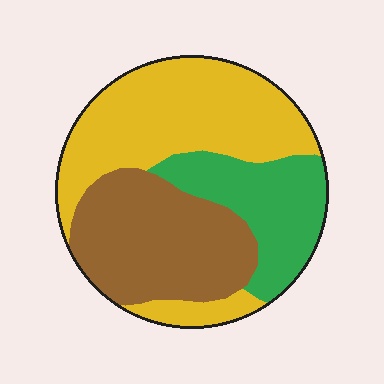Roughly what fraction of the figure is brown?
Brown takes up between a sixth and a third of the figure.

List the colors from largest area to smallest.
From largest to smallest: yellow, brown, green.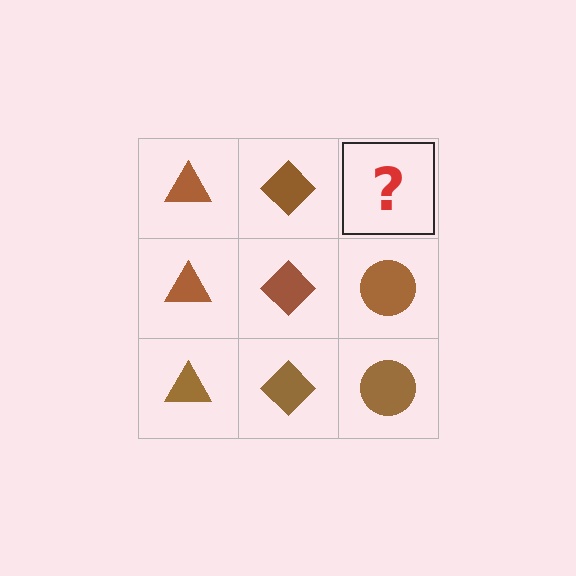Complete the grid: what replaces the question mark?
The question mark should be replaced with a brown circle.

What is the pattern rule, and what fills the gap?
The rule is that each column has a consistent shape. The gap should be filled with a brown circle.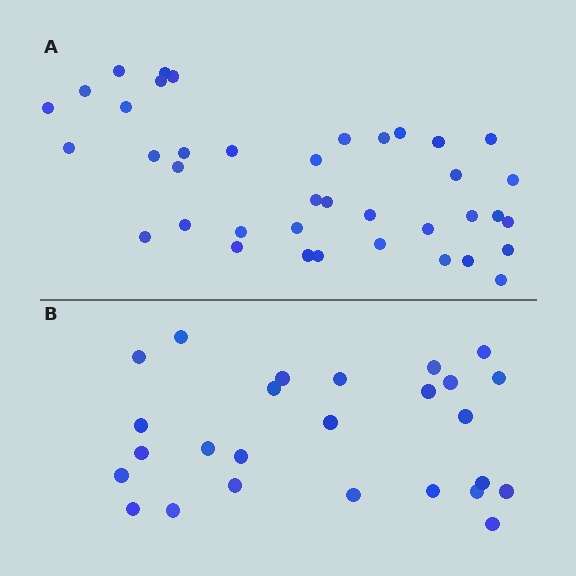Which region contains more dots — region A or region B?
Region A (the top region) has more dots.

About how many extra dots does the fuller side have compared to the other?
Region A has approximately 15 more dots than region B.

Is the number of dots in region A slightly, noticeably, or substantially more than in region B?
Region A has substantially more. The ratio is roughly 1.5 to 1.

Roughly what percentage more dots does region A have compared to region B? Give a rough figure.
About 50% more.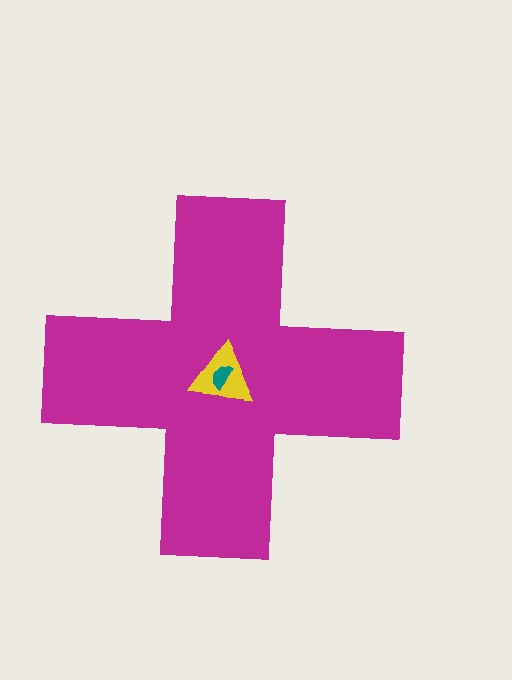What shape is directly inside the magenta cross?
The yellow triangle.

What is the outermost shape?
The magenta cross.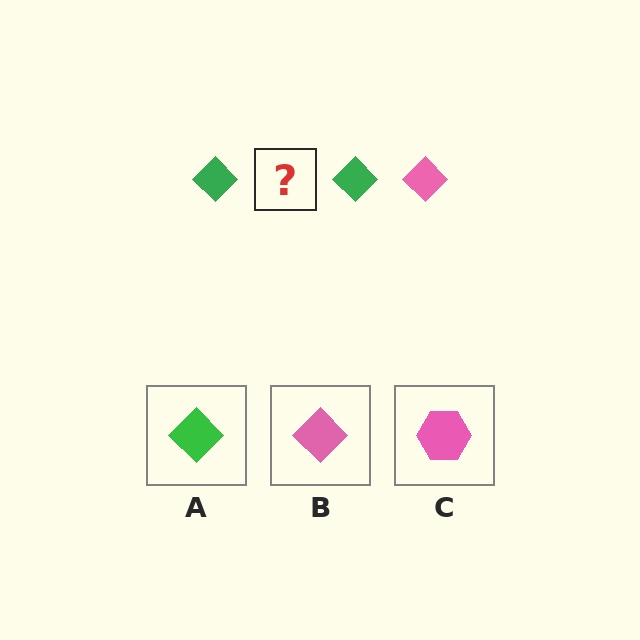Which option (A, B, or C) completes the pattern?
B.